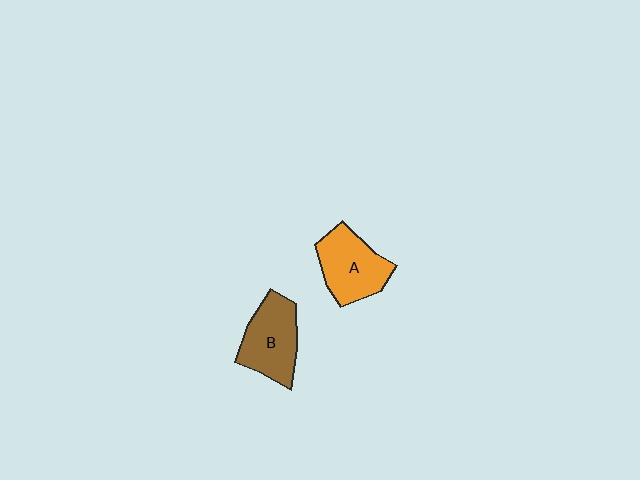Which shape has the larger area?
Shape B (brown).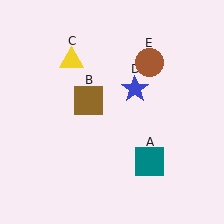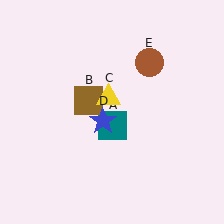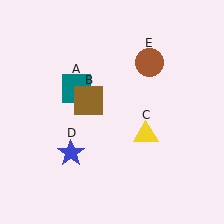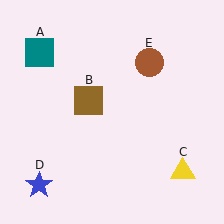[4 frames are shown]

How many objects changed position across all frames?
3 objects changed position: teal square (object A), yellow triangle (object C), blue star (object D).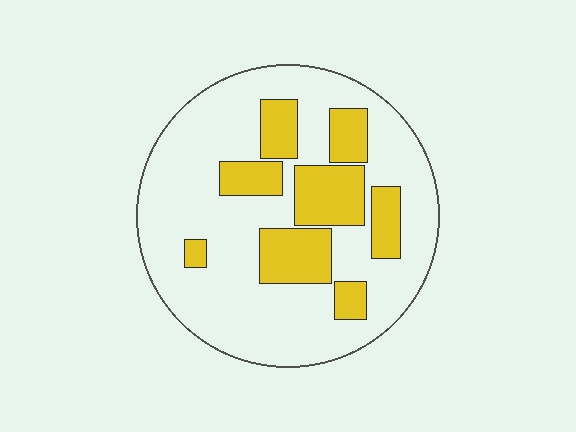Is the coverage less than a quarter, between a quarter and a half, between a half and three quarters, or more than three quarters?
Between a quarter and a half.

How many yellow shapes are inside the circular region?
8.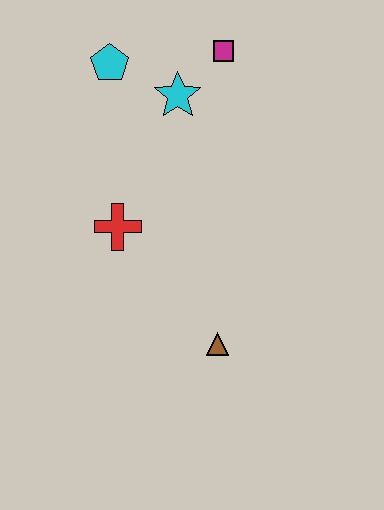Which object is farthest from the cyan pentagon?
The brown triangle is farthest from the cyan pentagon.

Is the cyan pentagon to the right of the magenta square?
No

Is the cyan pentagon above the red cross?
Yes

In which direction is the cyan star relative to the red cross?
The cyan star is above the red cross.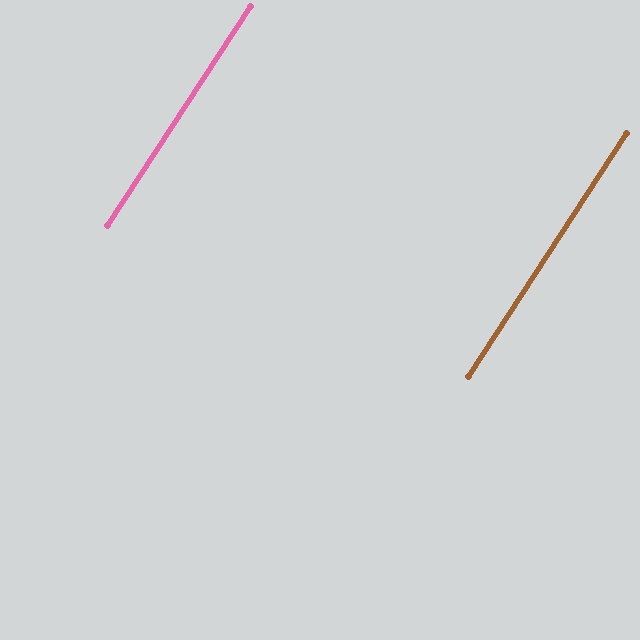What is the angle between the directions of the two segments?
Approximately 0 degrees.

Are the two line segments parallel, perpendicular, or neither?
Parallel — their directions differ by only 0.2°.